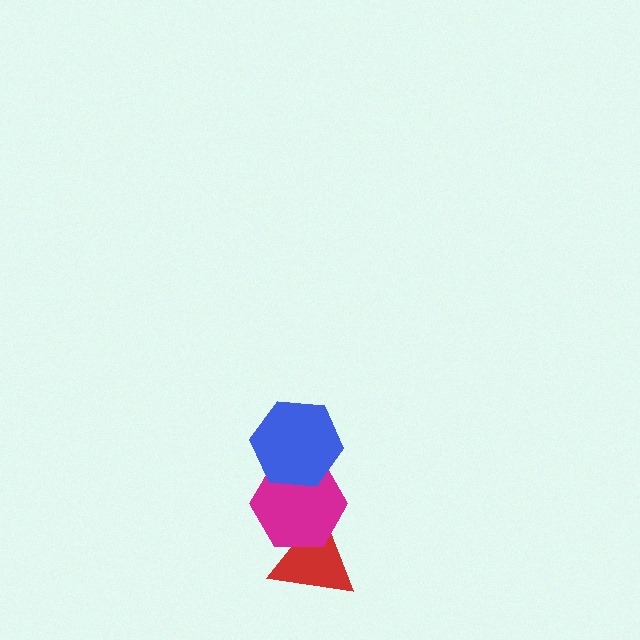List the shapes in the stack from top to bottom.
From top to bottom: the blue hexagon, the magenta hexagon, the red triangle.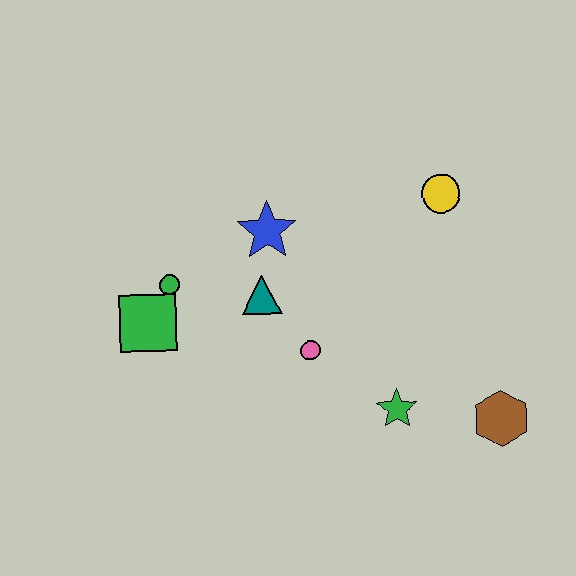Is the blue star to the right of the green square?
Yes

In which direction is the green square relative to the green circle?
The green square is below the green circle.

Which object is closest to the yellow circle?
The blue star is closest to the yellow circle.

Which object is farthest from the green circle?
The brown hexagon is farthest from the green circle.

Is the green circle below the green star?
No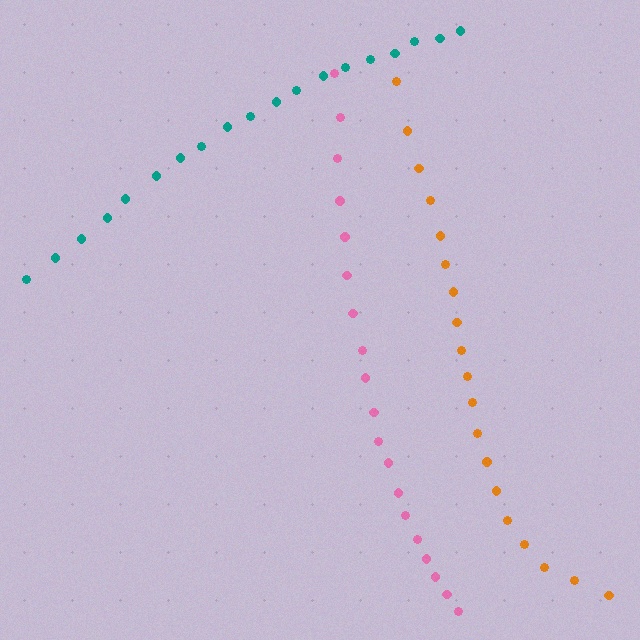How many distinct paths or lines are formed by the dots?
There are 3 distinct paths.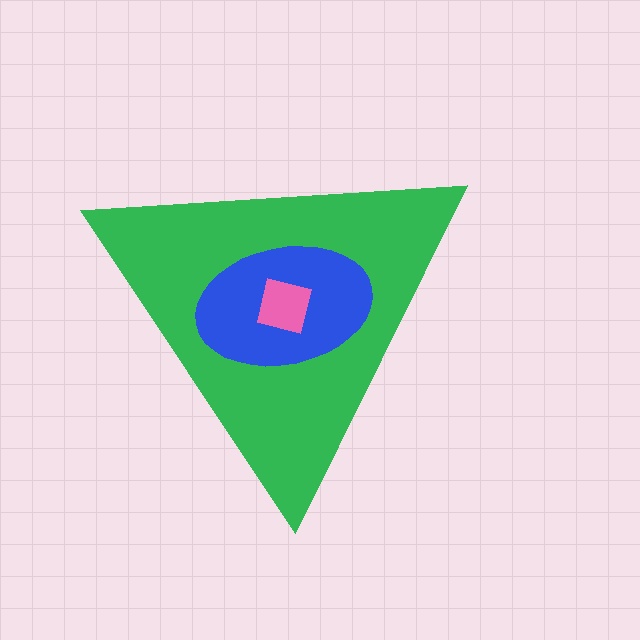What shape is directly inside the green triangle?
The blue ellipse.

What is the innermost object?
The pink square.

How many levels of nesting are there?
3.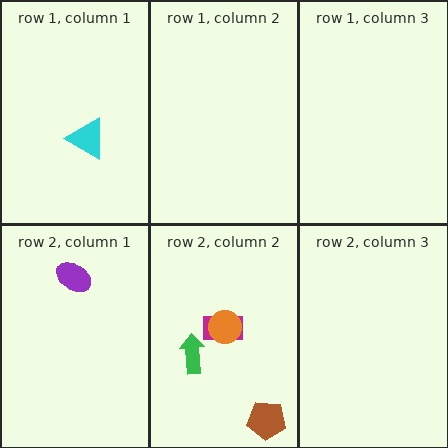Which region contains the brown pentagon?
The row 2, column 2 region.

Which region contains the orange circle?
The row 2, column 2 region.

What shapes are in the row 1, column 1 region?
The cyan triangle.